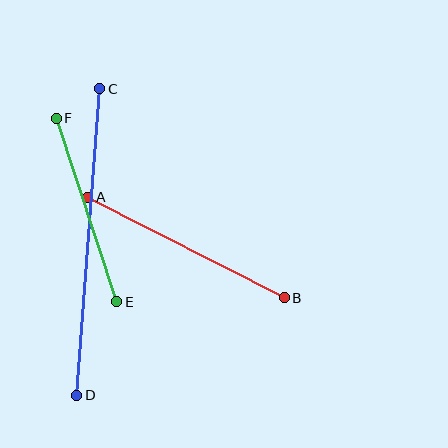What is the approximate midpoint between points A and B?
The midpoint is at approximately (186, 247) pixels.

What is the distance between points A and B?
The distance is approximately 220 pixels.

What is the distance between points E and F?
The distance is approximately 193 pixels.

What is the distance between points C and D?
The distance is approximately 308 pixels.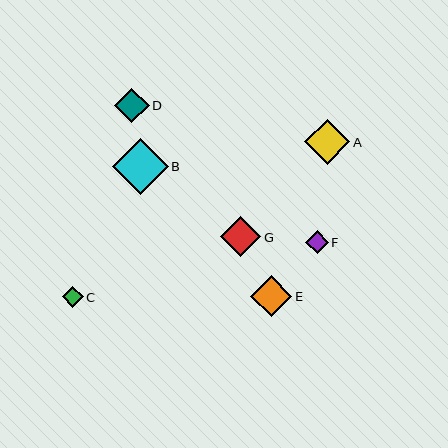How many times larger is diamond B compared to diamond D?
Diamond B is approximately 1.6 times the size of diamond D.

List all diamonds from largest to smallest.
From largest to smallest: B, A, E, G, D, F, C.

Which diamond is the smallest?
Diamond C is the smallest with a size of approximately 21 pixels.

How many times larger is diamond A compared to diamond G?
Diamond A is approximately 1.1 times the size of diamond G.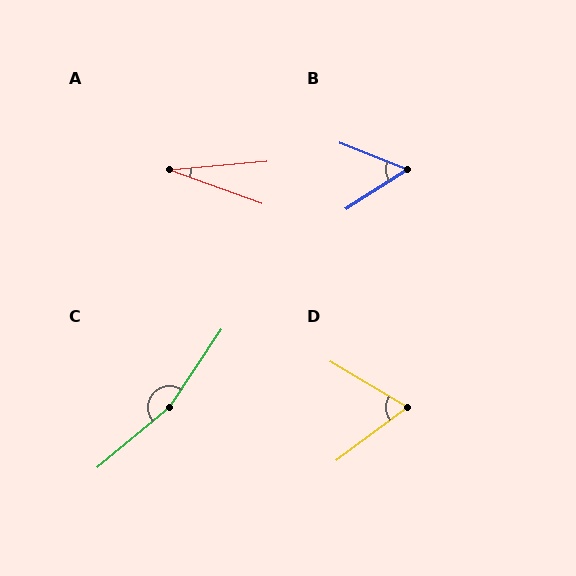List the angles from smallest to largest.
A (25°), B (54°), D (67°), C (163°).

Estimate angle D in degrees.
Approximately 67 degrees.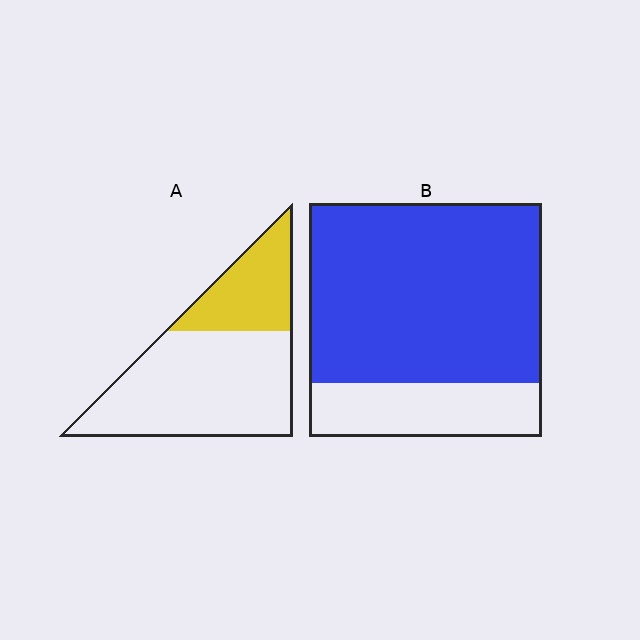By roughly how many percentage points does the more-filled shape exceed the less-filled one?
By roughly 45 percentage points (B over A).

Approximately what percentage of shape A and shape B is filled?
A is approximately 30% and B is approximately 75%.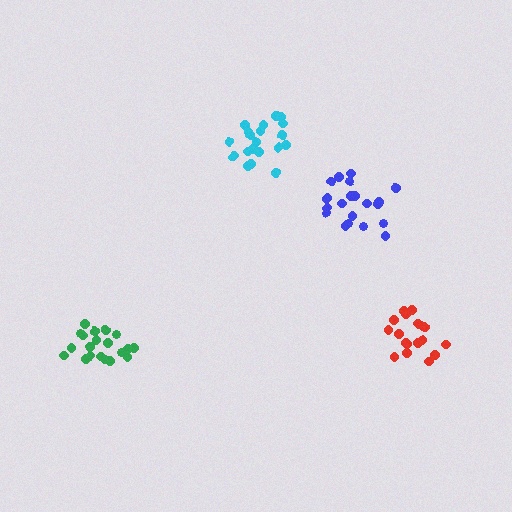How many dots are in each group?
Group 1: 20 dots, Group 2: 17 dots, Group 3: 21 dots, Group 4: 21 dots (79 total).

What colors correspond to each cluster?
The clusters are colored: blue, red, cyan, green.